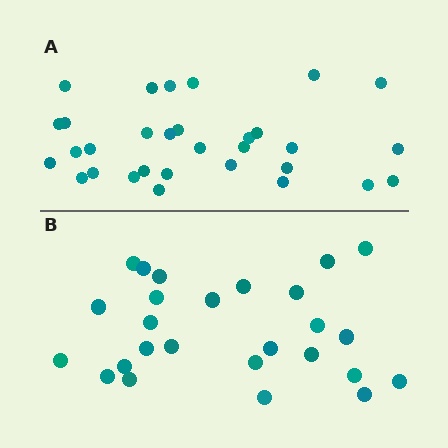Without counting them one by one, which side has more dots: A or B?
Region A (the top region) has more dots.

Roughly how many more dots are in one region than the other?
Region A has about 5 more dots than region B.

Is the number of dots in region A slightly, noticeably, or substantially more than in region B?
Region A has only slightly more — the two regions are fairly close. The ratio is roughly 1.2 to 1.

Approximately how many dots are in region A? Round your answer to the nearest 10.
About 30 dots. (The exact count is 31, which rounds to 30.)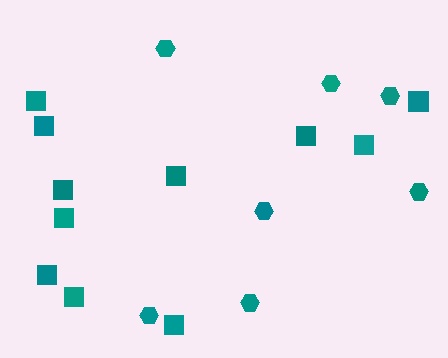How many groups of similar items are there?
There are 2 groups: one group of squares (11) and one group of hexagons (7).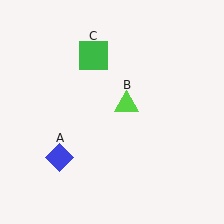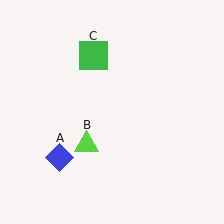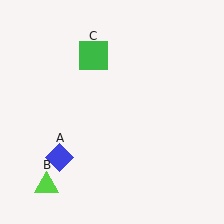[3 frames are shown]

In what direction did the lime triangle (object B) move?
The lime triangle (object B) moved down and to the left.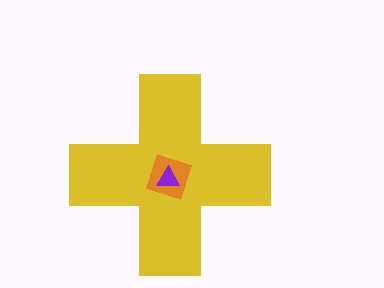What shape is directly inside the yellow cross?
The orange diamond.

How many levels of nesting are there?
3.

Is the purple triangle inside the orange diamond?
Yes.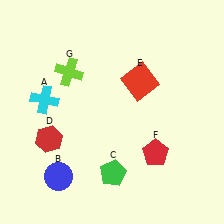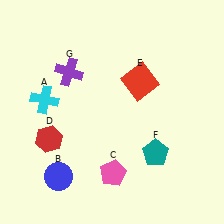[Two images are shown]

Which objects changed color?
C changed from green to pink. F changed from red to teal. G changed from lime to purple.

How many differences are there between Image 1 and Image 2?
There are 3 differences between the two images.